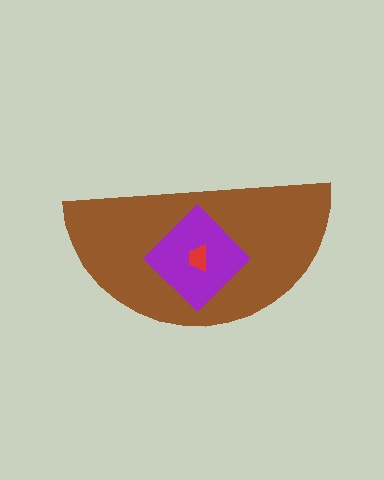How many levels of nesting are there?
3.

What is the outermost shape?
The brown semicircle.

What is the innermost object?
The red trapezoid.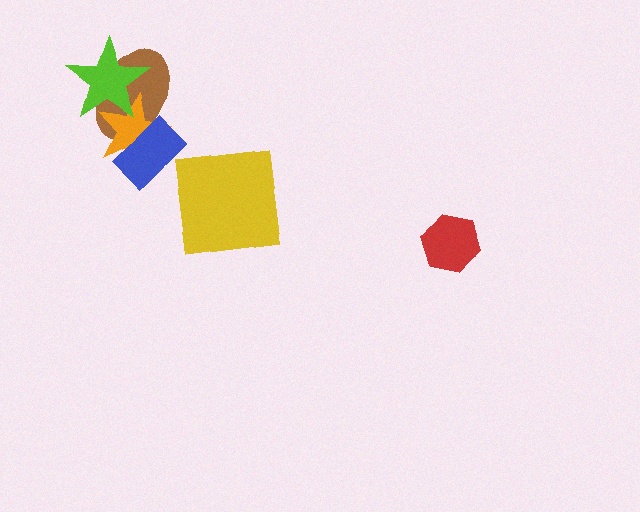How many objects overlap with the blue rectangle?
2 objects overlap with the blue rectangle.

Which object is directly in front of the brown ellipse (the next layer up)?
The orange star is directly in front of the brown ellipse.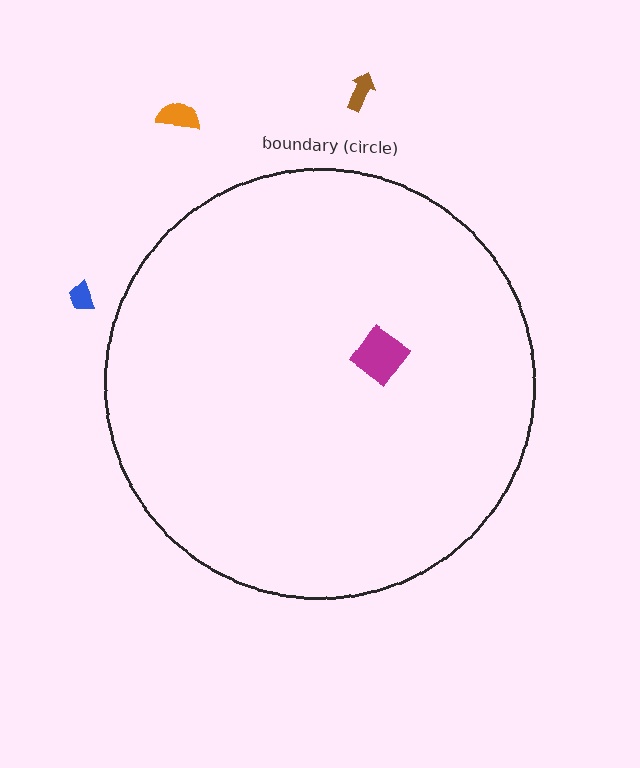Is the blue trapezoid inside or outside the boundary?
Outside.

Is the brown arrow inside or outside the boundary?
Outside.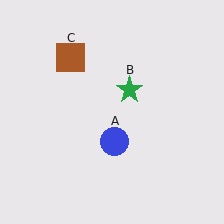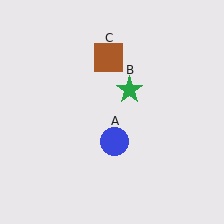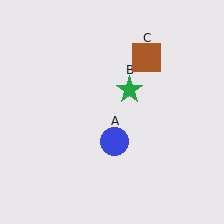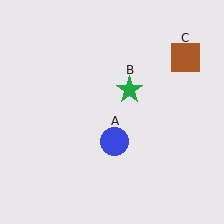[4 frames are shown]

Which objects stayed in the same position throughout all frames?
Blue circle (object A) and green star (object B) remained stationary.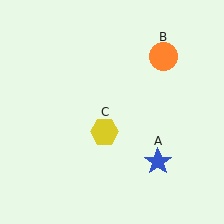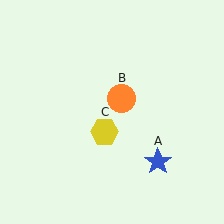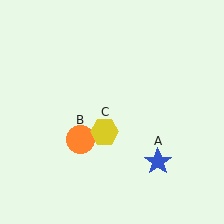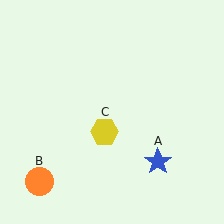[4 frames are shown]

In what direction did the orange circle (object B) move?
The orange circle (object B) moved down and to the left.